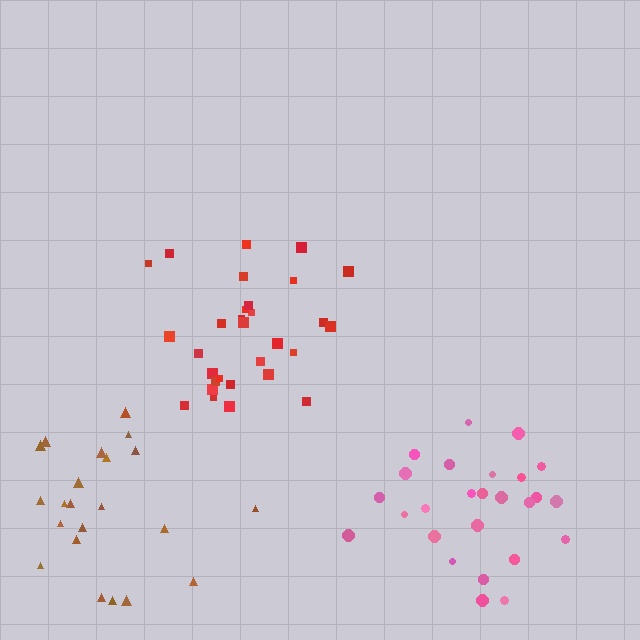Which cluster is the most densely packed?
Red.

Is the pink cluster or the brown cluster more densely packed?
Pink.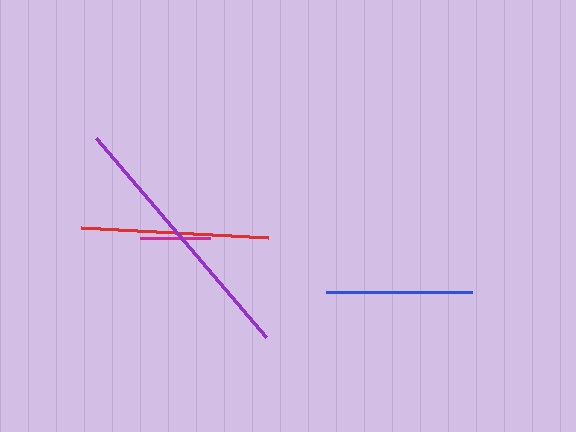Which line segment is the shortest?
The magenta line is the shortest at approximately 70 pixels.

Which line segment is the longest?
The purple line is the longest at approximately 262 pixels.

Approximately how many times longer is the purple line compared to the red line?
The purple line is approximately 1.4 times the length of the red line.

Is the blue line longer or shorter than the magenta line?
The blue line is longer than the magenta line.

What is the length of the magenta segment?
The magenta segment is approximately 70 pixels long.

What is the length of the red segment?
The red segment is approximately 187 pixels long.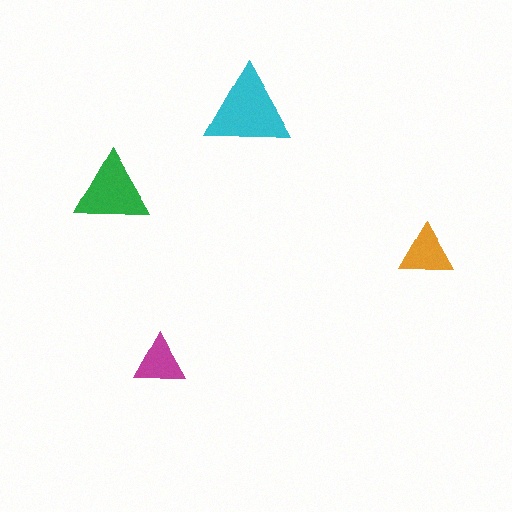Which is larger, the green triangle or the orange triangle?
The green one.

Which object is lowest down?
The magenta triangle is bottommost.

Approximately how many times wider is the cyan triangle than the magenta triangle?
About 1.5 times wider.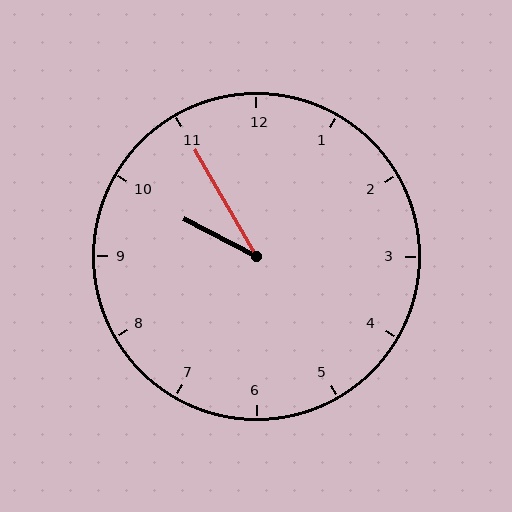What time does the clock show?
9:55.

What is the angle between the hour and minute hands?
Approximately 32 degrees.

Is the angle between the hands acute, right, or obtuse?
It is acute.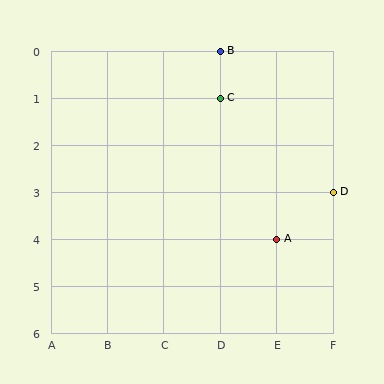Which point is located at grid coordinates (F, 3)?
Point D is at (F, 3).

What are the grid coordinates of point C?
Point C is at grid coordinates (D, 1).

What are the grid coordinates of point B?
Point B is at grid coordinates (D, 0).